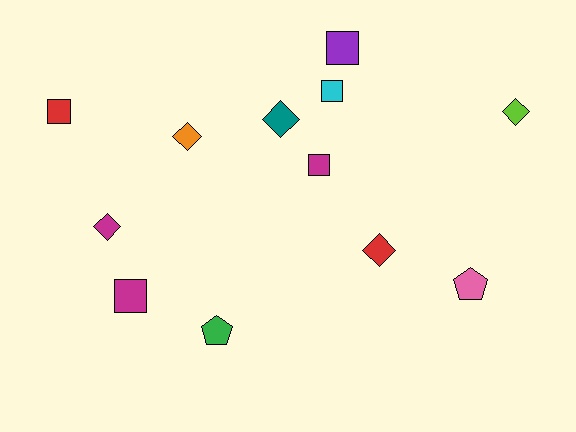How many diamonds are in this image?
There are 5 diamonds.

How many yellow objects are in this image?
There are no yellow objects.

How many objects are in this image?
There are 12 objects.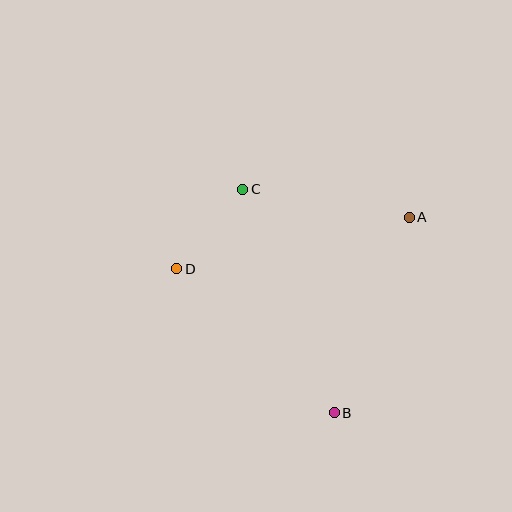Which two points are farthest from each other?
Points B and C are farthest from each other.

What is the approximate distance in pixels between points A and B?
The distance between A and B is approximately 209 pixels.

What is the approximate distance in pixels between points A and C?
The distance between A and C is approximately 169 pixels.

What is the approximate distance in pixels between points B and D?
The distance between B and D is approximately 213 pixels.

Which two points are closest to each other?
Points C and D are closest to each other.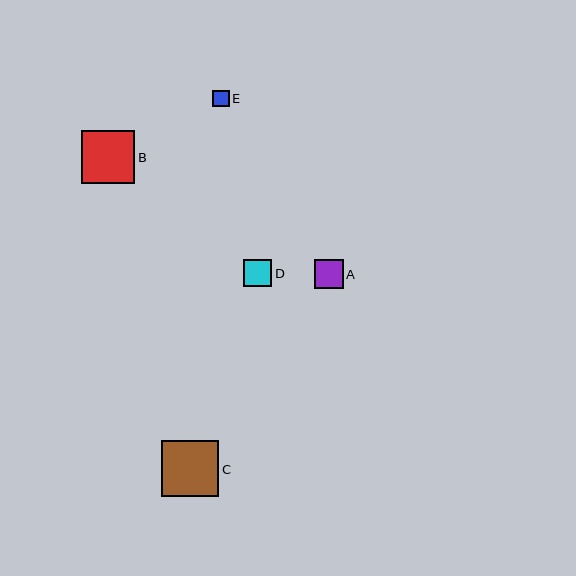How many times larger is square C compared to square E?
Square C is approximately 3.4 times the size of square E.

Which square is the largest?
Square C is the largest with a size of approximately 57 pixels.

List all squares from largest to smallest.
From largest to smallest: C, B, A, D, E.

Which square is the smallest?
Square E is the smallest with a size of approximately 17 pixels.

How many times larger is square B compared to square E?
Square B is approximately 3.2 times the size of square E.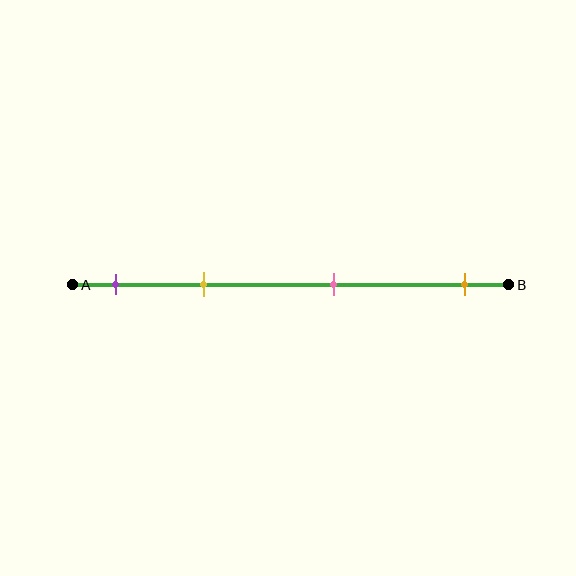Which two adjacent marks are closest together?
The purple and yellow marks are the closest adjacent pair.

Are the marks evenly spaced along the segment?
No, the marks are not evenly spaced.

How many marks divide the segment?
There are 4 marks dividing the segment.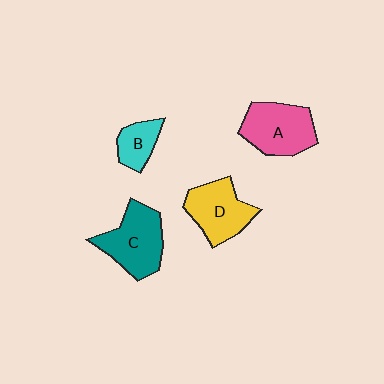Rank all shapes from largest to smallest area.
From largest to smallest: C (teal), A (pink), D (yellow), B (cyan).